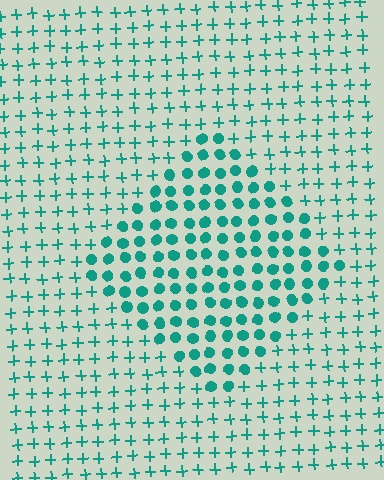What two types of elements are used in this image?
The image uses circles inside the diamond region and plus signs outside it.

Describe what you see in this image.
The image is filled with small teal elements arranged in a uniform grid. A diamond-shaped region contains circles, while the surrounding area contains plus signs. The boundary is defined purely by the change in element shape.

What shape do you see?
I see a diamond.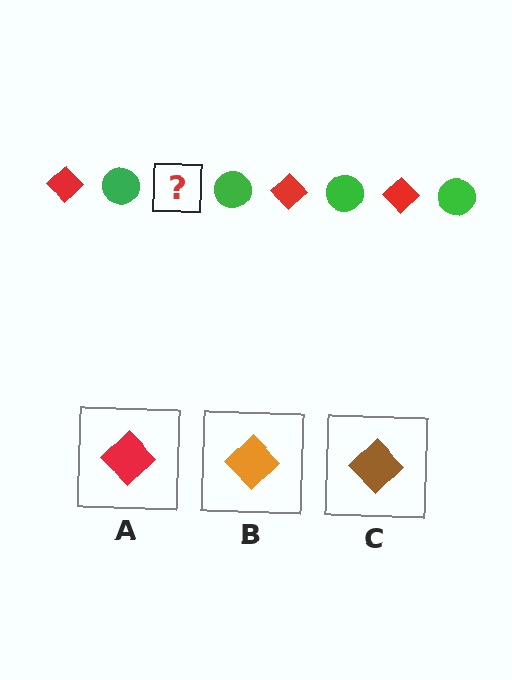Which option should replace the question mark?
Option A.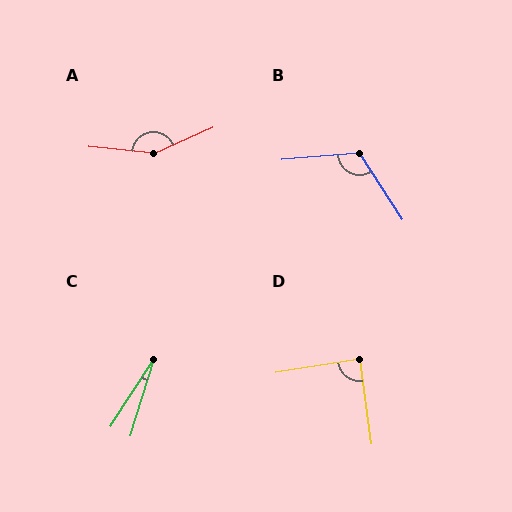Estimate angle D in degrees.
Approximately 88 degrees.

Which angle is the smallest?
C, at approximately 16 degrees.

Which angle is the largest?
A, at approximately 151 degrees.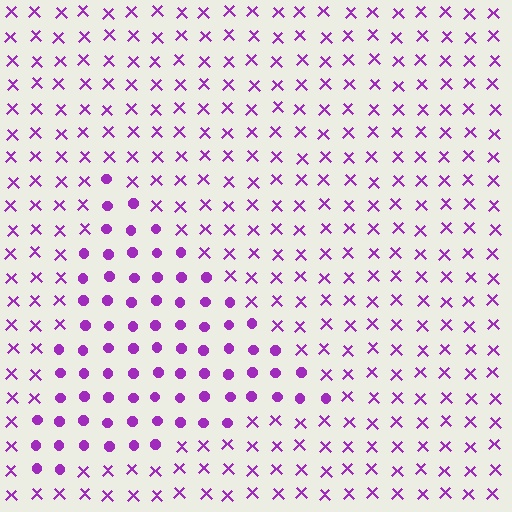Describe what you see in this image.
The image is filled with small purple elements arranged in a uniform grid. A triangle-shaped region contains circles, while the surrounding area contains X marks. The boundary is defined purely by the change in element shape.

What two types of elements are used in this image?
The image uses circles inside the triangle region and X marks outside it.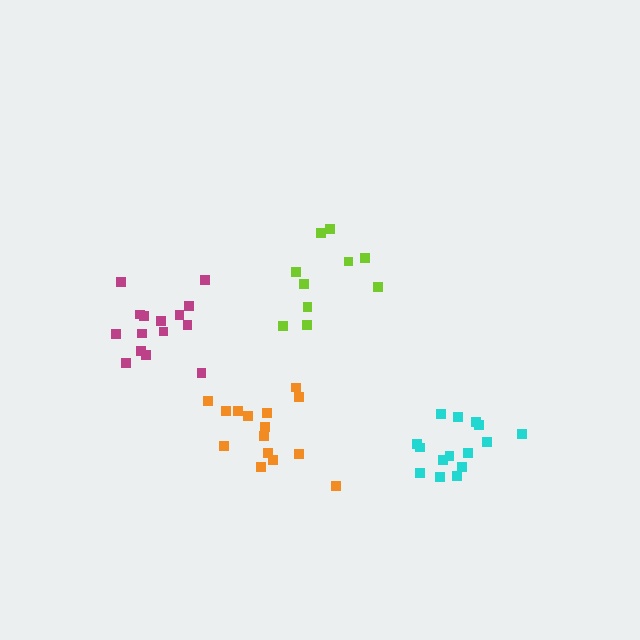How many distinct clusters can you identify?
There are 4 distinct clusters.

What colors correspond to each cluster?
The clusters are colored: orange, cyan, magenta, lime.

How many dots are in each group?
Group 1: 15 dots, Group 2: 15 dots, Group 3: 15 dots, Group 4: 10 dots (55 total).